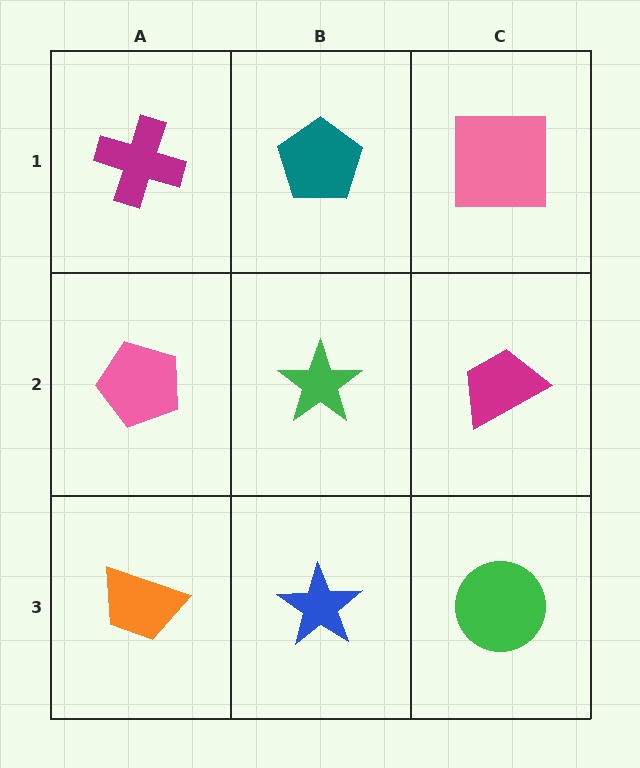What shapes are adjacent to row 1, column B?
A green star (row 2, column B), a magenta cross (row 1, column A), a pink square (row 1, column C).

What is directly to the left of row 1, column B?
A magenta cross.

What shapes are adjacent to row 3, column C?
A magenta trapezoid (row 2, column C), a blue star (row 3, column B).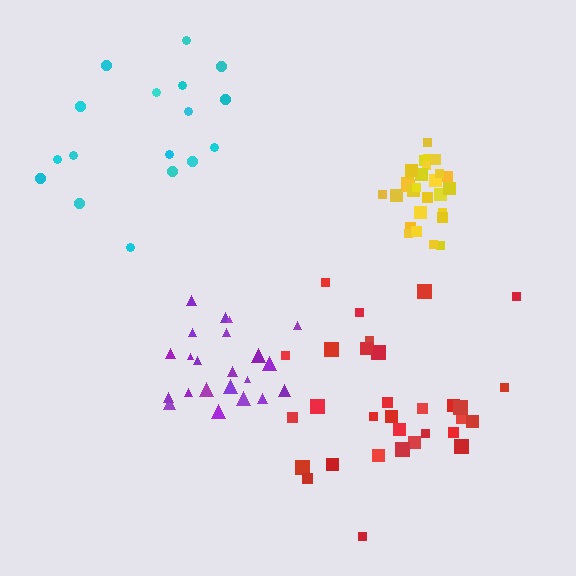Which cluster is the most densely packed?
Yellow.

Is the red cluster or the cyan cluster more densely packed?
Red.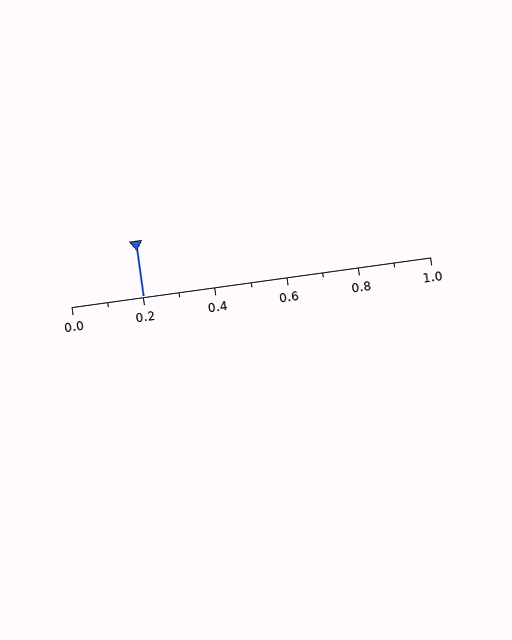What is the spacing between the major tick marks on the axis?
The major ticks are spaced 0.2 apart.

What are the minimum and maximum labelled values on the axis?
The axis runs from 0.0 to 1.0.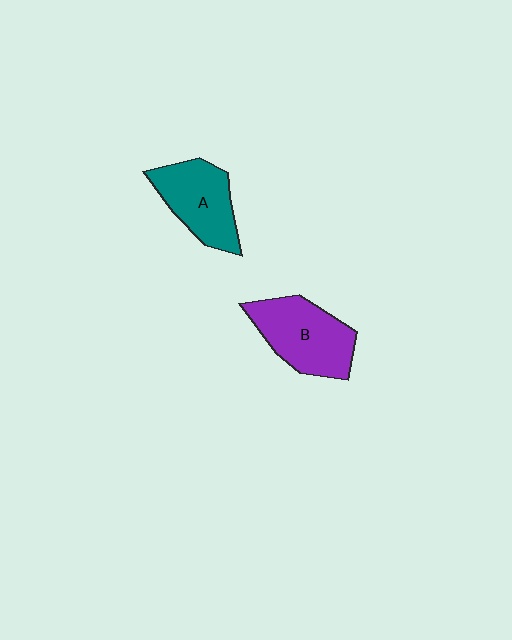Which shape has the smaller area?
Shape A (teal).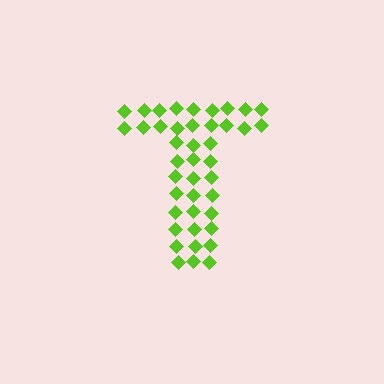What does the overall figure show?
The overall figure shows the letter T.